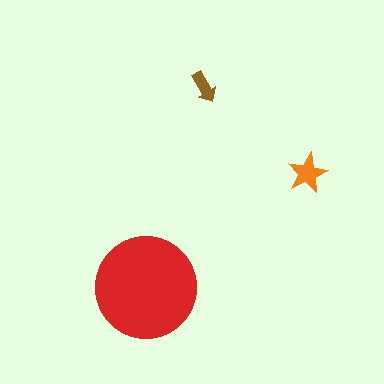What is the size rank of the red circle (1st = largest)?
1st.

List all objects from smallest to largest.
The brown arrow, the orange star, the red circle.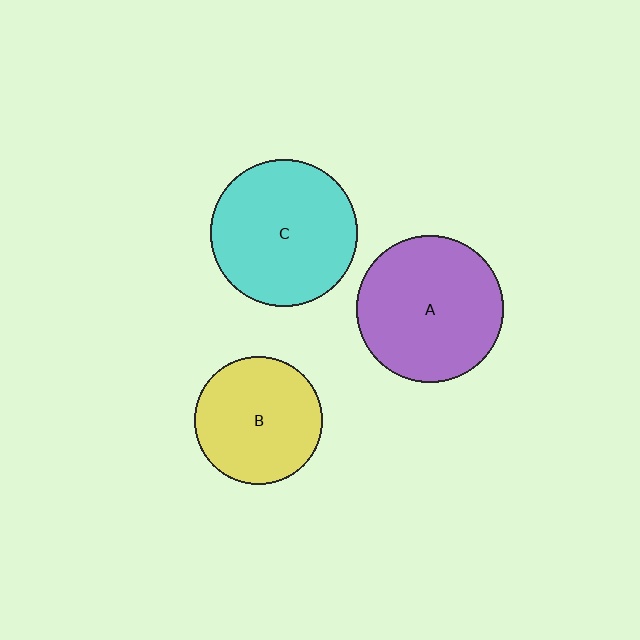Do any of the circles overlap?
No, none of the circles overlap.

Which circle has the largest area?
Circle C (cyan).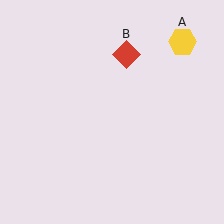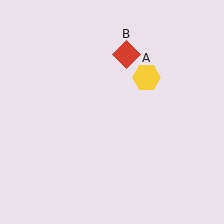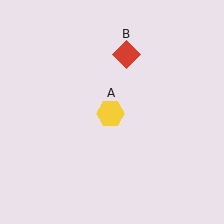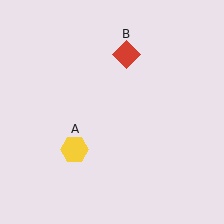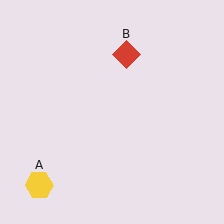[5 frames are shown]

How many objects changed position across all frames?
1 object changed position: yellow hexagon (object A).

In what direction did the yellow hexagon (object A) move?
The yellow hexagon (object A) moved down and to the left.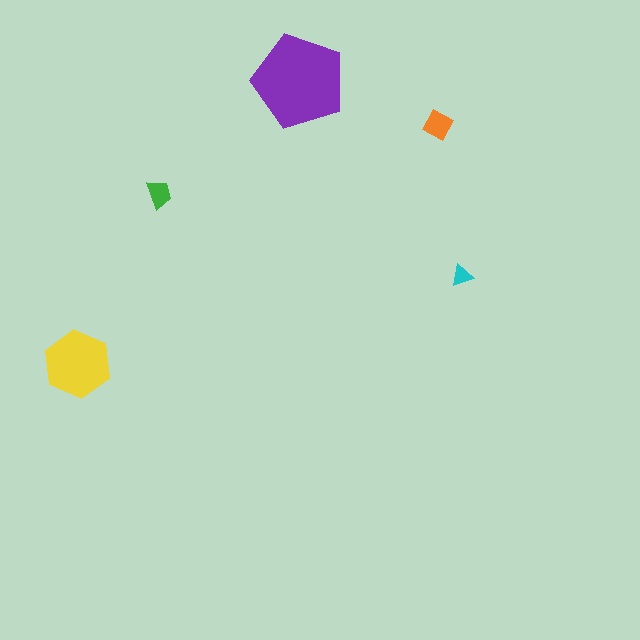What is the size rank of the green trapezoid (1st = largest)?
4th.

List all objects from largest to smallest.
The purple pentagon, the yellow hexagon, the orange diamond, the green trapezoid, the cyan triangle.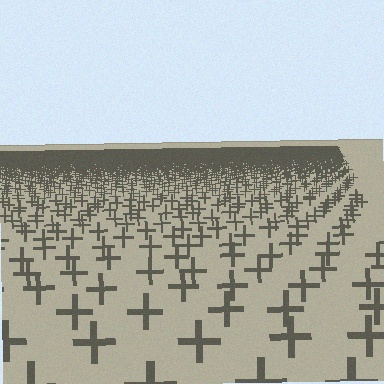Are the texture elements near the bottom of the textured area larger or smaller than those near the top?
Larger. Near the bottom, elements are closer to the viewer and appear at a bigger on-screen size.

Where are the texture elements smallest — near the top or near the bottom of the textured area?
Near the top.